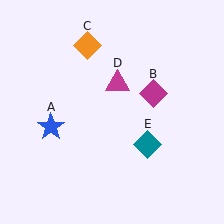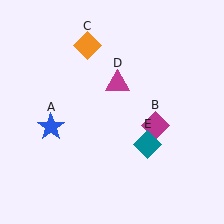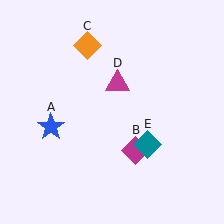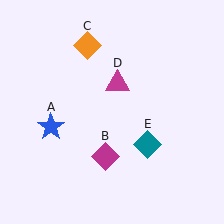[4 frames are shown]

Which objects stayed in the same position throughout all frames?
Blue star (object A) and orange diamond (object C) and magenta triangle (object D) and teal diamond (object E) remained stationary.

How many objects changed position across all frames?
1 object changed position: magenta diamond (object B).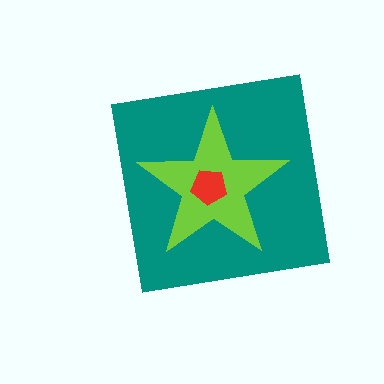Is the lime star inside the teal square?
Yes.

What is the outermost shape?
The teal square.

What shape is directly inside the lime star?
The red pentagon.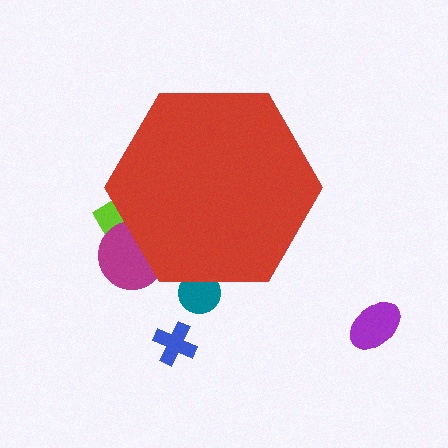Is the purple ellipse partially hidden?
No, the purple ellipse is fully visible.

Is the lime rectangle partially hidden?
Yes, the lime rectangle is partially hidden behind the red hexagon.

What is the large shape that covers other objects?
A red hexagon.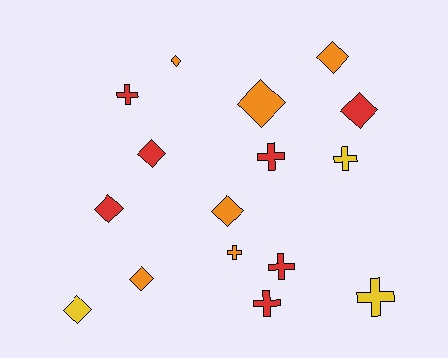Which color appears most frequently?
Red, with 7 objects.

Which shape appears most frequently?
Diamond, with 9 objects.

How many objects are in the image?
There are 16 objects.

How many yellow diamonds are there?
There is 1 yellow diamond.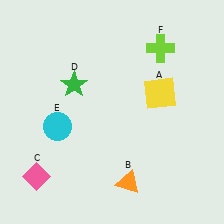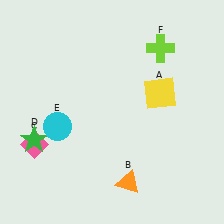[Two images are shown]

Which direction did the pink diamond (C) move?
The pink diamond (C) moved up.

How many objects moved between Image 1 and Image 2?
2 objects moved between the two images.